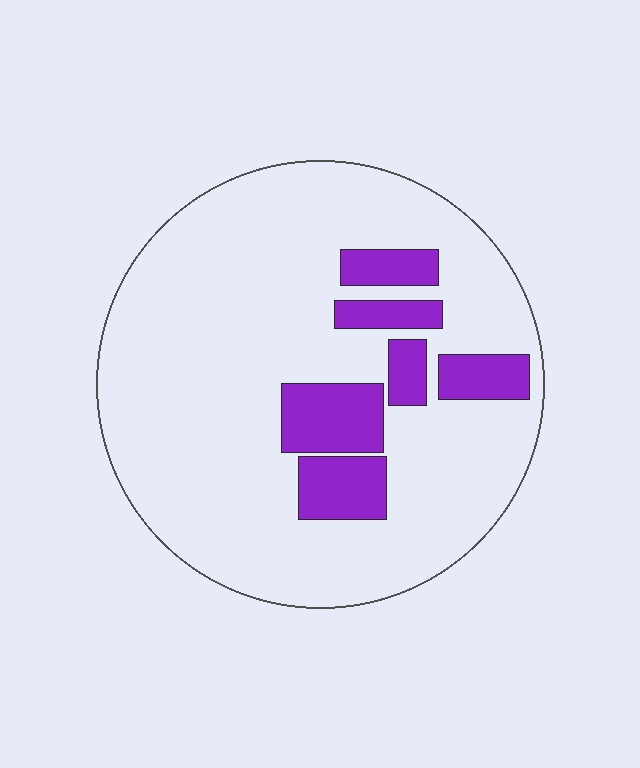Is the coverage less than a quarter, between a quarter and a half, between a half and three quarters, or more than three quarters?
Less than a quarter.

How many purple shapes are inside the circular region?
6.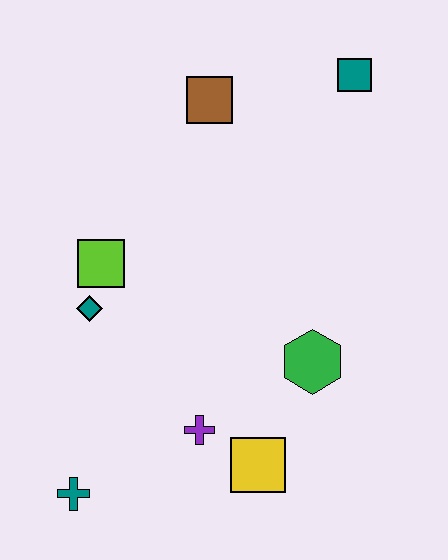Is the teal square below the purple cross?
No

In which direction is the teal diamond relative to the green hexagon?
The teal diamond is to the left of the green hexagon.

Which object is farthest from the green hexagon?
The teal square is farthest from the green hexagon.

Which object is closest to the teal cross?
The purple cross is closest to the teal cross.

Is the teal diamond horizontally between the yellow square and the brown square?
No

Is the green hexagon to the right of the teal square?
No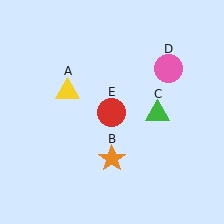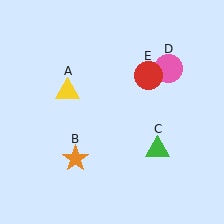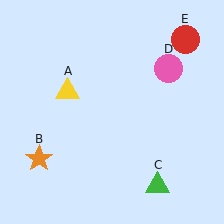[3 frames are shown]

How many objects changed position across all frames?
3 objects changed position: orange star (object B), green triangle (object C), red circle (object E).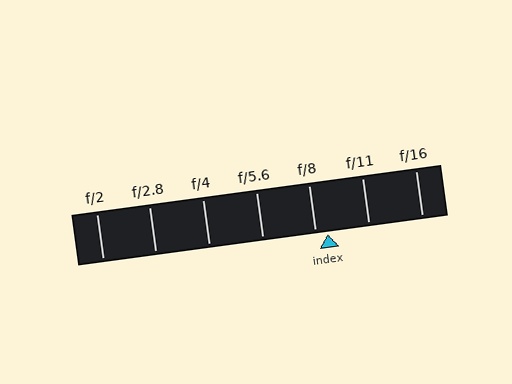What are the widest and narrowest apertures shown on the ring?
The widest aperture shown is f/2 and the narrowest is f/16.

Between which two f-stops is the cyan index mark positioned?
The index mark is between f/8 and f/11.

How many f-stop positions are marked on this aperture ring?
There are 7 f-stop positions marked.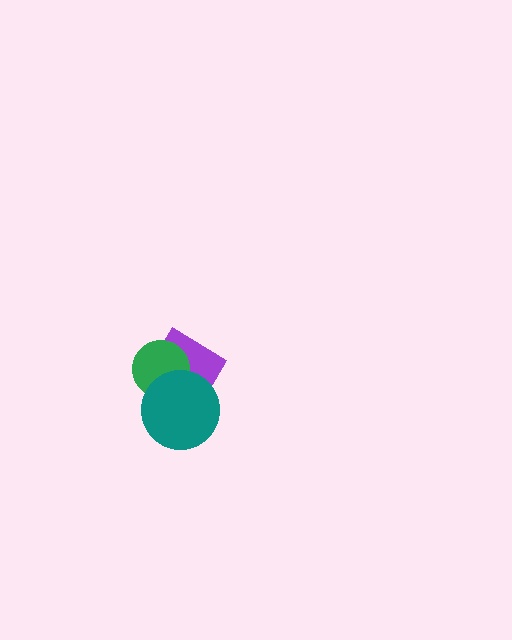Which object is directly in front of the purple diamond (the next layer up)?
The green circle is directly in front of the purple diamond.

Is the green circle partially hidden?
Yes, it is partially covered by another shape.